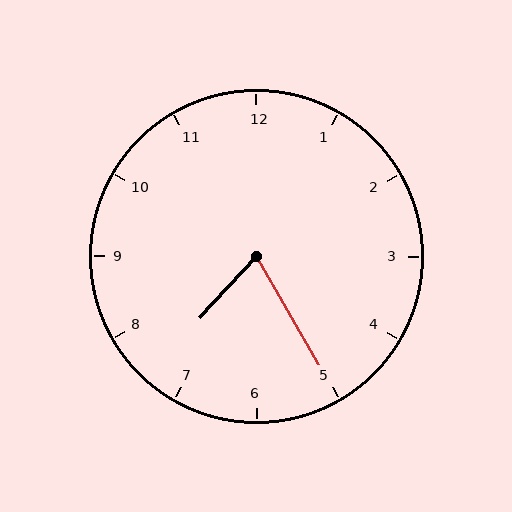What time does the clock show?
7:25.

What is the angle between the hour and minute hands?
Approximately 72 degrees.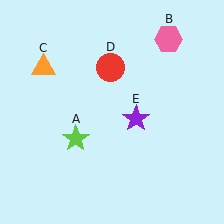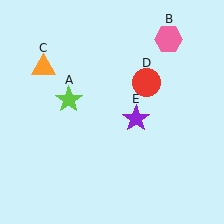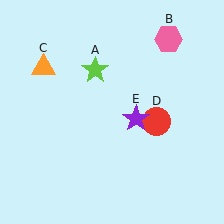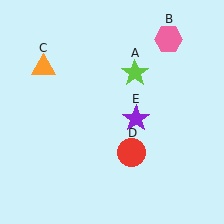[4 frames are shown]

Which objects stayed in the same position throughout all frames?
Pink hexagon (object B) and orange triangle (object C) and purple star (object E) remained stationary.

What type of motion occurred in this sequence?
The lime star (object A), red circle (object D) rotated clockwise around the center of the scene.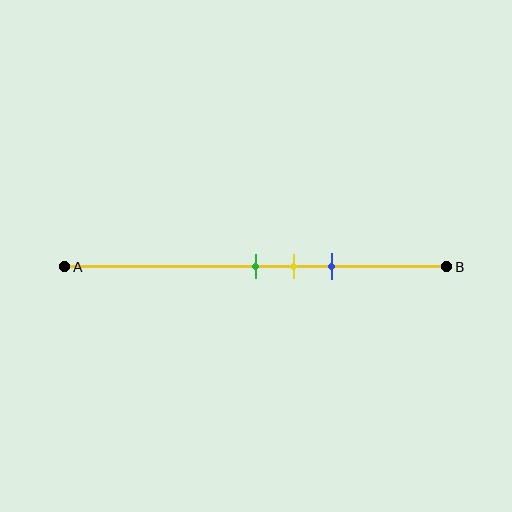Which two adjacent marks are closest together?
The green and yellow marks are the closest adjacent pair.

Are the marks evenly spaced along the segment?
Yes, the marks are approximately evenly spaced.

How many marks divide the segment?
There are 3 marks dividing the segment.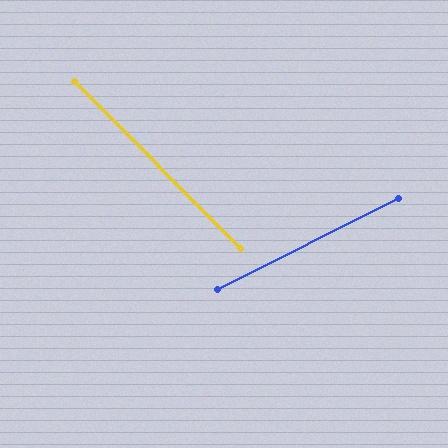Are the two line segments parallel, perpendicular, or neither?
Neither parallel nor perpendicular — they differ by about 72°.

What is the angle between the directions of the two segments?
Approximately 72 degrees.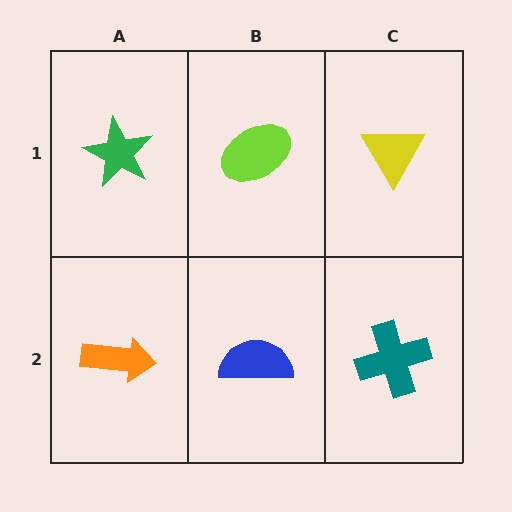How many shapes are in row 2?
3 shapes.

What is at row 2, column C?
A teal cross.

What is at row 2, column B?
A blue semicircle.